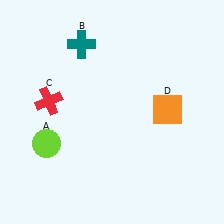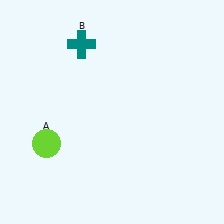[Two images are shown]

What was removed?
The orange square (D), the red cross (C) were removed in Image 2.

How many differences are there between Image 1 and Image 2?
There are 2 differences between the two images.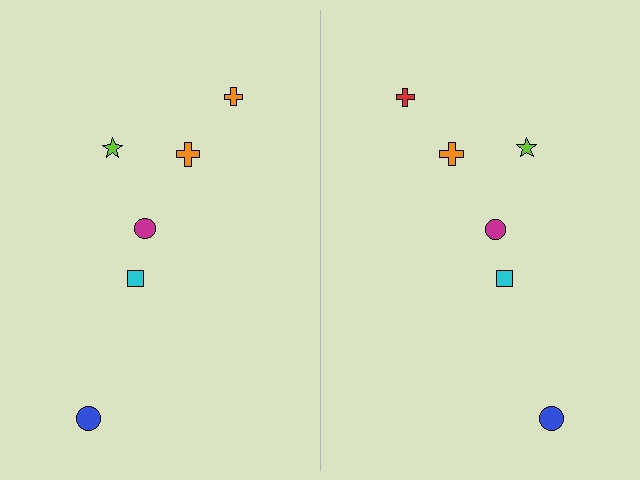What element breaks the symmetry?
The red cross on the right side breaks the symmetry — its mirror counterpart is orange.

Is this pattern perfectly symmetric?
No, the pattern is not perfectly symmetric. The red cross on the right side breaks the symmetry — its mirror counterpart is orange.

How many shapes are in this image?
There are 12 shapes in this image.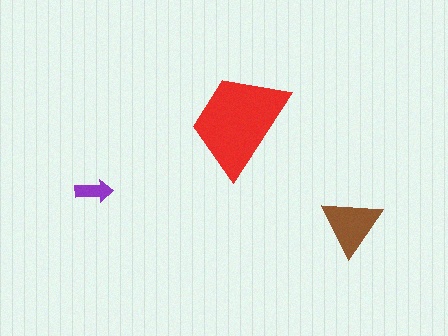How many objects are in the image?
There are 3 objects in the image.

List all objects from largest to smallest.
The red trapezoid, the brown triangle, the purple arrow.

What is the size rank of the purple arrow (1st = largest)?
3rd.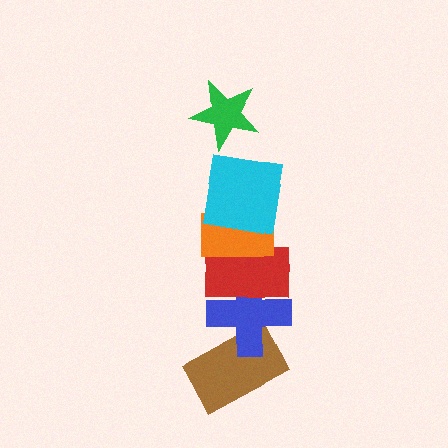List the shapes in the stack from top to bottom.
From top to bottom: the green star, the cyan square, the orange rectangle, the red rectangle, the blue cross, the brown rectangle.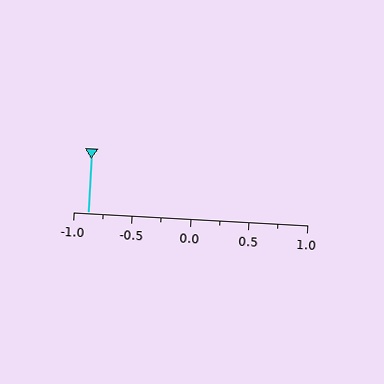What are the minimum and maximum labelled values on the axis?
The axis runs from -1.0 to 1.0.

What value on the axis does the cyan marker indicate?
The marker indicates approximately -0.88.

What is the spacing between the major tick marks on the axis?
The major ticks are spaced 0.5 apart.